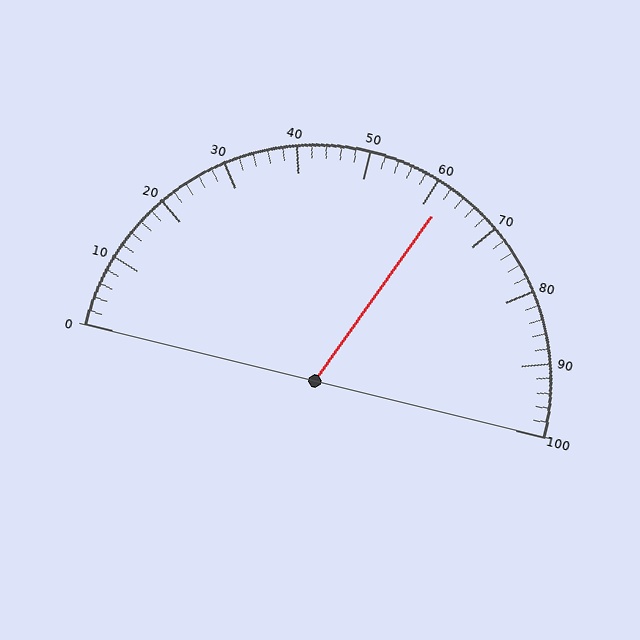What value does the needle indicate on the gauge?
The needle indicates approximately 62.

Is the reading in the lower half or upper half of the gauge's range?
The reading is in the upper half of the range (0 to 100).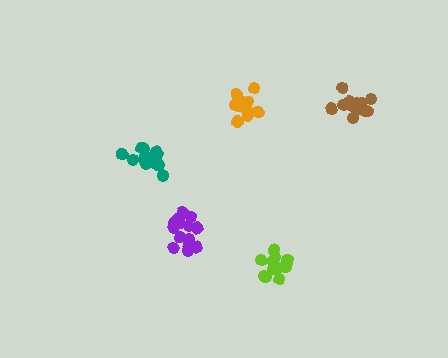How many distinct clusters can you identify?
There are 5 distinct clusters.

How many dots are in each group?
Group 1: 12 dots, Group 2: 10 dots, Group 3: 12 dots, Group 4: 16 dots, Group 5: 15 dots (65 total).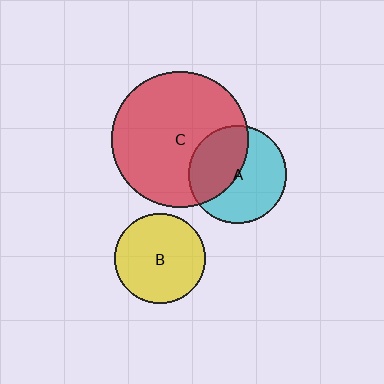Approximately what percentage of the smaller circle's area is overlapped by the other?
Approximately 45%.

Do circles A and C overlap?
Yes.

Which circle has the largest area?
Circle C (red).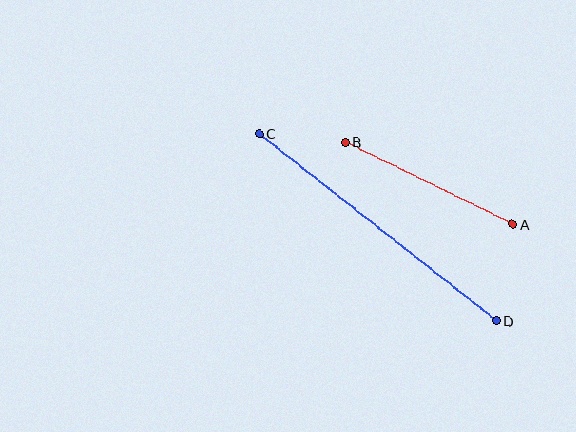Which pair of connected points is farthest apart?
Points C and D are farthest apart.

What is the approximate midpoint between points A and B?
The midpoint is at approximately (429, 183) pixels.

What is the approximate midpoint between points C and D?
The midpoint is at approximately (378, 227) pixels.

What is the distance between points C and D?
The distance is approximately 302 pixels.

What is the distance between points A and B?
The distance is approximately 186 pixels.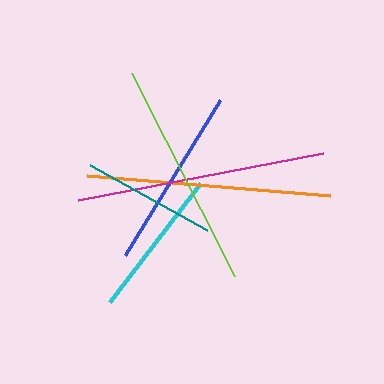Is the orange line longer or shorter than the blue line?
The orange line is longer than the blue line.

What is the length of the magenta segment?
The magenta segment is approximately 249 pixels long.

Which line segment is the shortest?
The teal line is the shortest at approximately 133 pixels.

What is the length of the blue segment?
The blue segment is approximately 182 pixels long.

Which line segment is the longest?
The magenta line is the longest at approximately 249 pixels.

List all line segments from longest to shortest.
From longest to shortest: magenta, orange, lime, blue, cyan, teal.